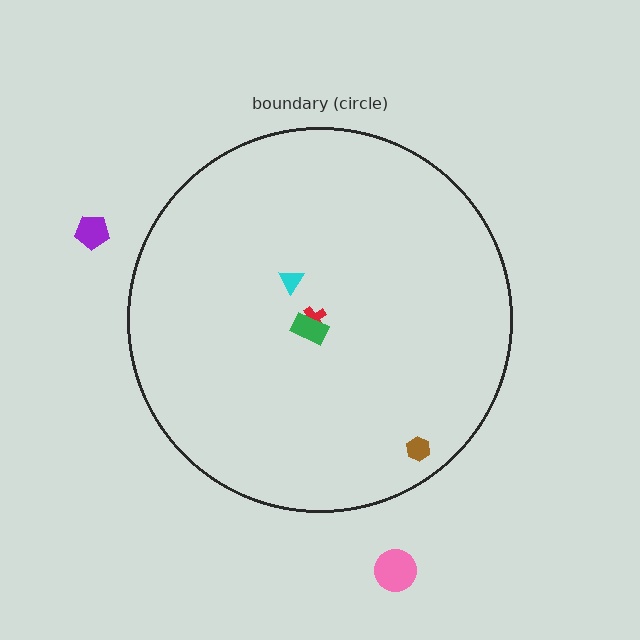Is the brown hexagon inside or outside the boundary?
Inside.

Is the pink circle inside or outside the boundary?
Outside.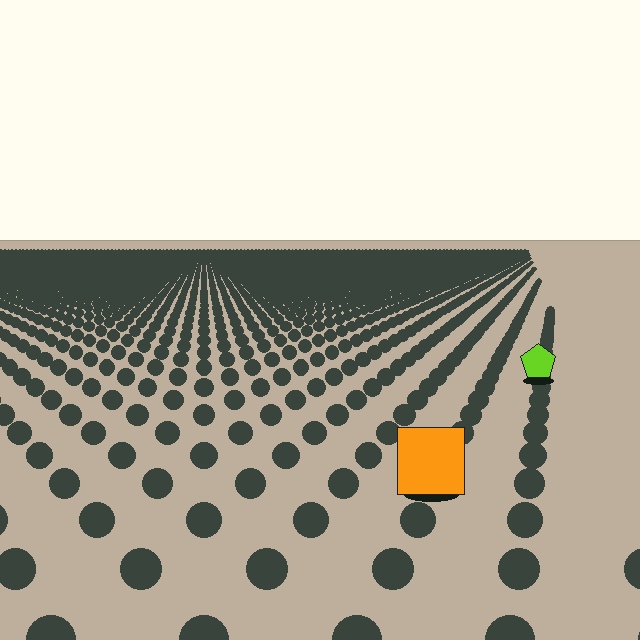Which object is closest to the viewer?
The orange square is closest. The texture marks near it are larger and more spread out.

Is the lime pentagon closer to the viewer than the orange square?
No. The orange square is closer — you can tell from the texture gradient: the ground texture is coarser near it.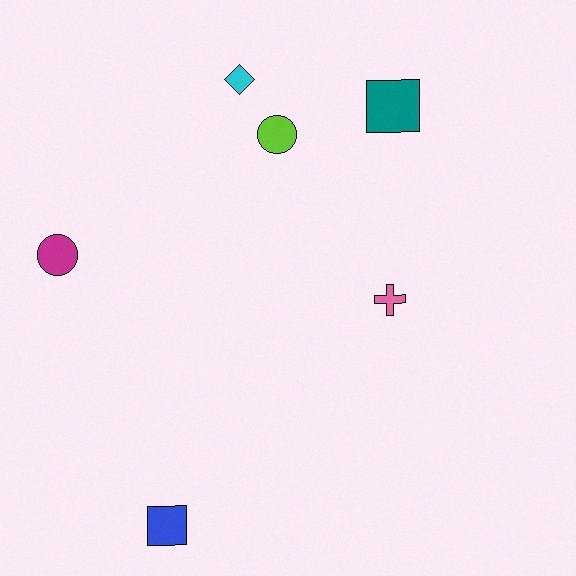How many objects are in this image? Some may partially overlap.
There are 6 objects.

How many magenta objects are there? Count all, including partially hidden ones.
There is 1 magenta object.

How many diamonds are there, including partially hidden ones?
There is 1 diamond.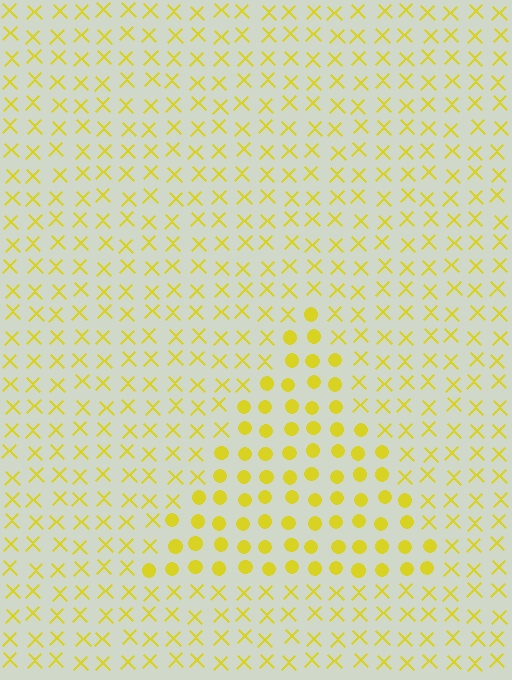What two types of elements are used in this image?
The image uses circles inside the triangle region and X marks outside it.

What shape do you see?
I see a triangle.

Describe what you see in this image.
The image is filled with small yellow elements arranged in a uniform grid. A triangle-shaped region contains circles, while the surrounding area contains X marks. The boundary is defined purely by the change in element shape.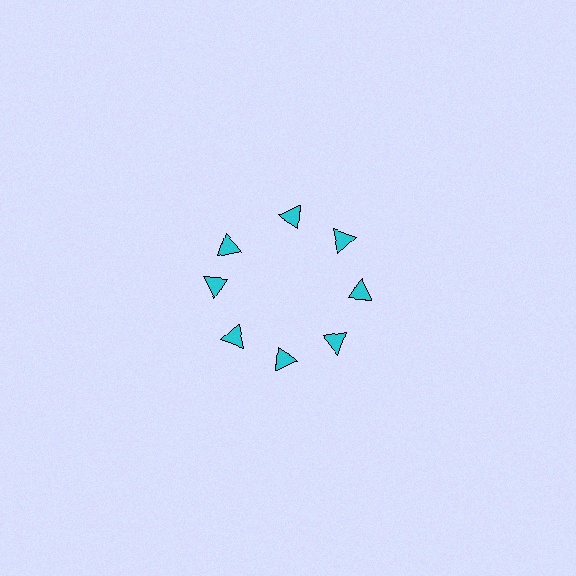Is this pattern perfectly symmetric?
No. The 8 cyan triangles are arranged in a ring, but one element near the 10 o'clock position is rotated out of alignment along the ring, breaking the 8-fold rotational symmetry.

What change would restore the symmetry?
The symmetry would be restored by rotating it back into even spacing with its neighbors so that all 8 triangles sit at equal angles and equal distance from the center.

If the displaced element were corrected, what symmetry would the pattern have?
It would have 8-fold rotational symmetry — the pattern would map onto itself every 45 degrees.